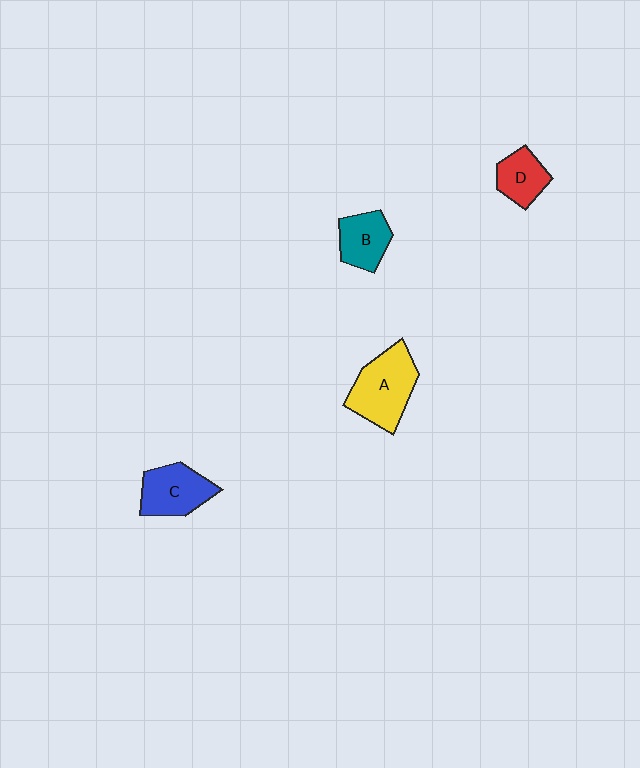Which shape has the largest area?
Shape A (yellow).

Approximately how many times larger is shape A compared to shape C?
Approximately 1.3 times.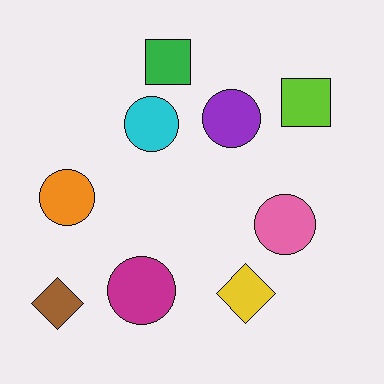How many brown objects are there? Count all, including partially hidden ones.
There is 1 brown object.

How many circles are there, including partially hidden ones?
There are 5 circles.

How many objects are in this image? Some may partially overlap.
There are 9 objects.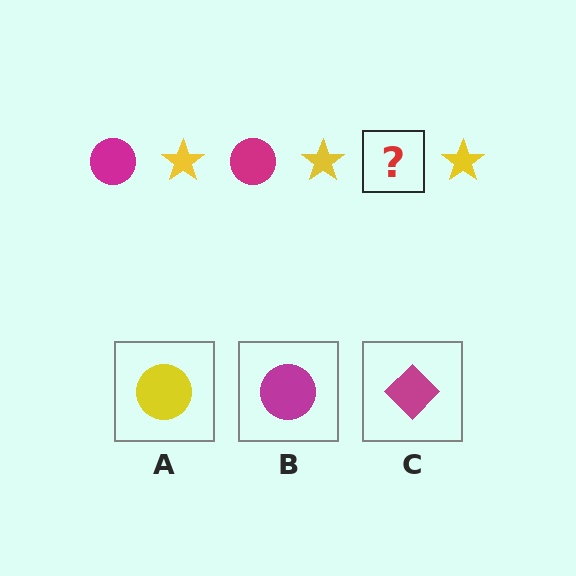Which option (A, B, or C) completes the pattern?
B.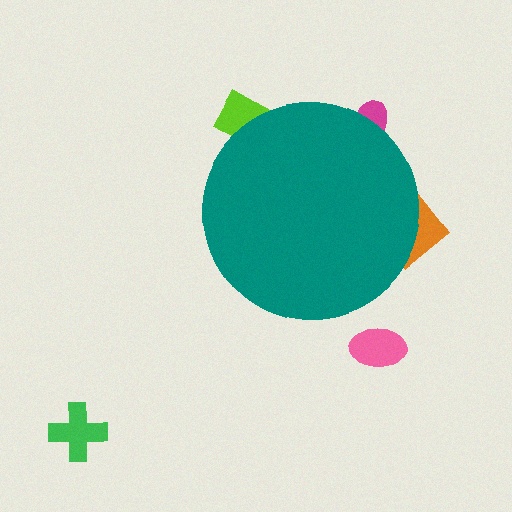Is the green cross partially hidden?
No, the green cross is fully visible.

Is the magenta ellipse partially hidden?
Yes, the magenta ellipse is partially hidden behind the teal circle.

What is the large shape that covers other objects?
A teal circle.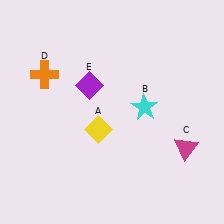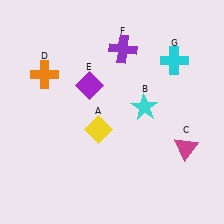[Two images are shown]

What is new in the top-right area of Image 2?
A purple cross (F) was added in the top-right area of Image 2.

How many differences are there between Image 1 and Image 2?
There are 2 differences between the two images.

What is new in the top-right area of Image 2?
A cyan cross (G) was added in the top-right area of Image 2.